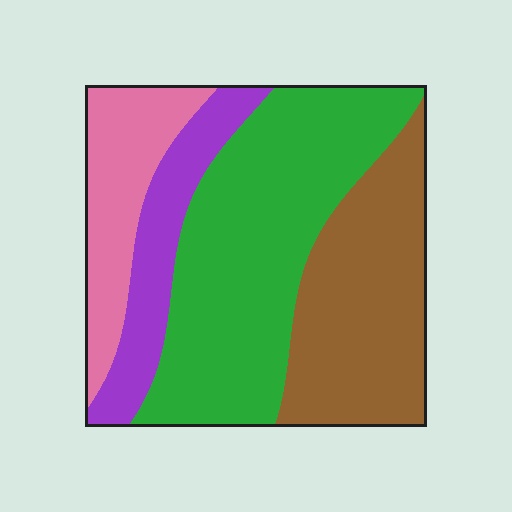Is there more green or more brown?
Green.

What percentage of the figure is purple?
Purple covers 14% of the figure.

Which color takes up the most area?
Green, at roughly 40%.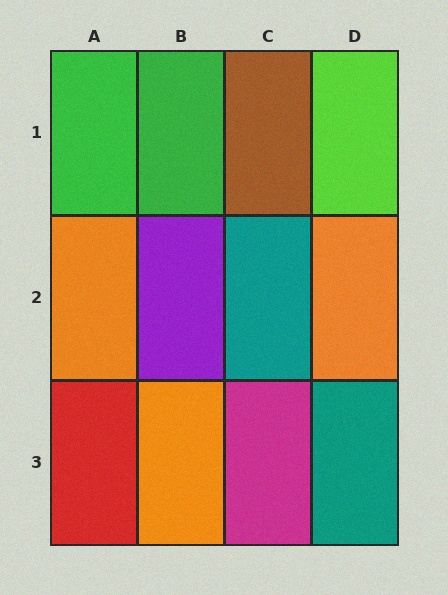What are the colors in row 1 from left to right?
Green, green, brown, lime.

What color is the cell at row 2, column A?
Orange.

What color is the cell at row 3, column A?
Red.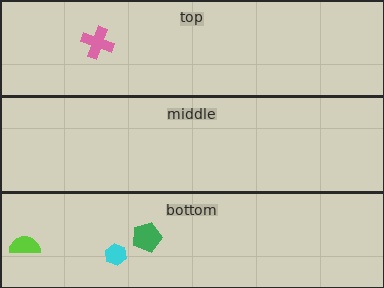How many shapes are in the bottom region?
3.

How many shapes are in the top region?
1.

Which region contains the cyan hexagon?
The bottom region.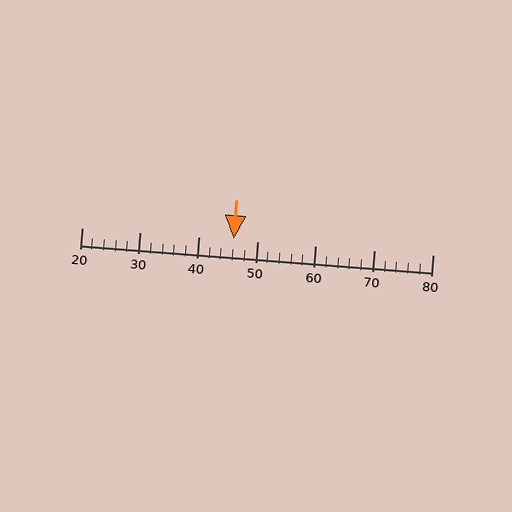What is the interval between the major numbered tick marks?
The major tick marks are spaced 10 units apart.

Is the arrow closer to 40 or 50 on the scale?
The arrow is closer to 50.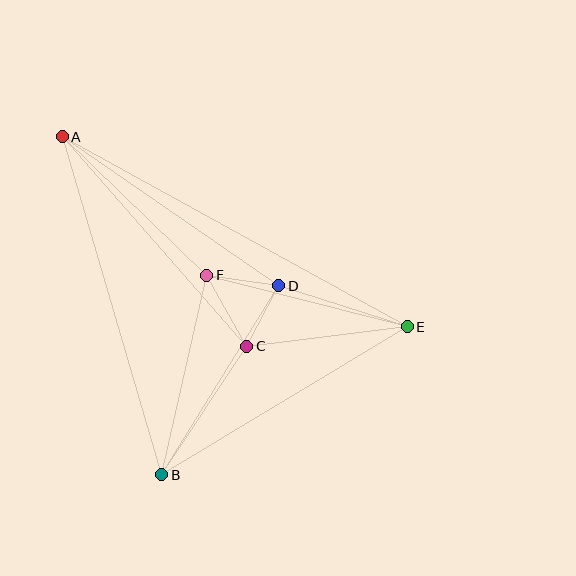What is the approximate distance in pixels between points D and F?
The distance between D and F is approximately 73 pixels.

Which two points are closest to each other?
Points C and D are closest to each other.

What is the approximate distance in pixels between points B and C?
The distance between B and C is approximately 154 pixels.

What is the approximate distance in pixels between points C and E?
The distance between C and E is approximately 162 pixels.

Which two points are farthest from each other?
Points A and E are farthest from each other.